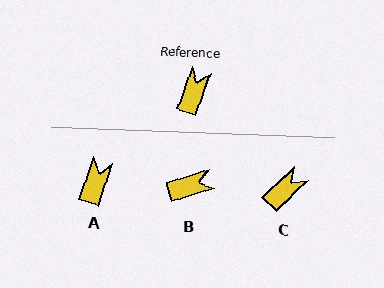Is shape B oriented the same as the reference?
No, it is off by about 54 degrees.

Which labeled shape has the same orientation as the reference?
A.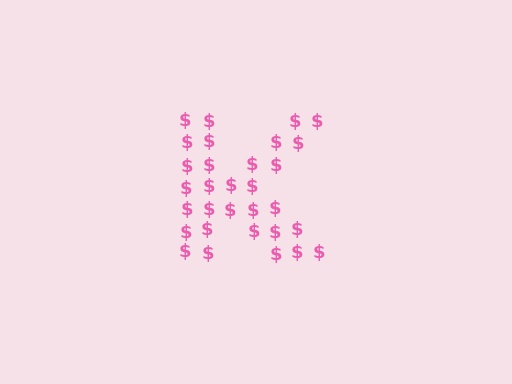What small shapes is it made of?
It is made of small dollar signs.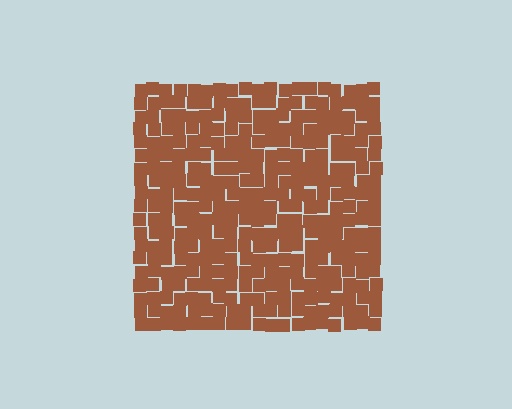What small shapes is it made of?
It is made of small squares.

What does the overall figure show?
The overall figure shows a square.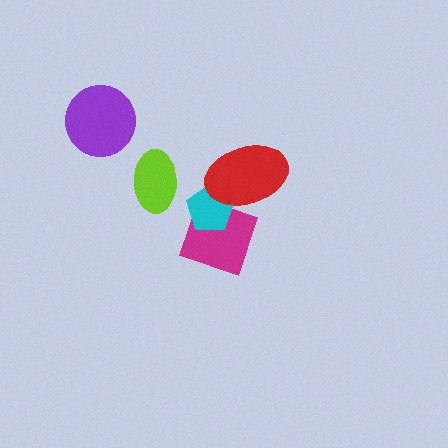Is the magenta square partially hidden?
Yes, it is partially covered by another shape.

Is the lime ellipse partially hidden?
No, no other shape covers it.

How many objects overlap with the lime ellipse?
0 objects overlap with the lime ellipse.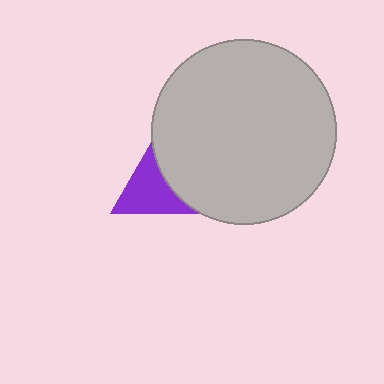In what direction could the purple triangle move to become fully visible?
The purple triangle could move left. That would shift it out from behind the light gray circle entirely.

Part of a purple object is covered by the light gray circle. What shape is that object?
It is a triangle.